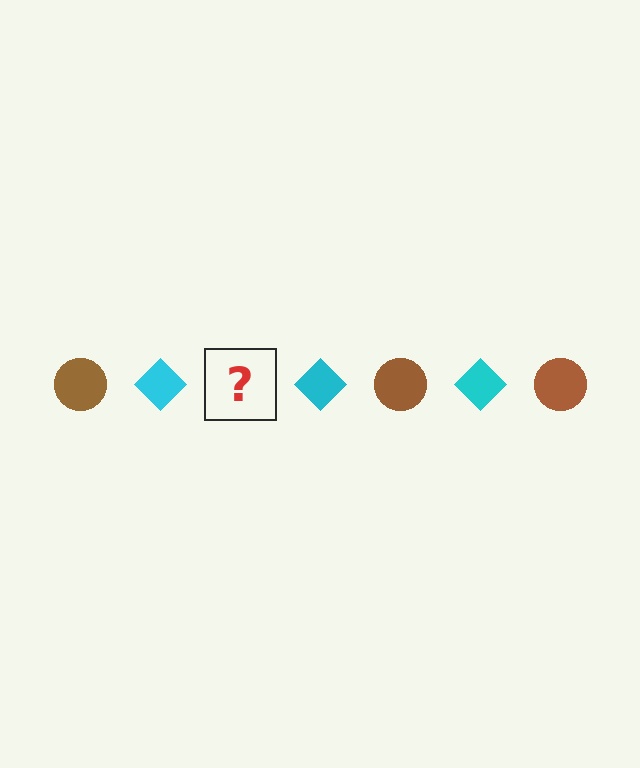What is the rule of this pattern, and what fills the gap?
The rule is that the pattern alternates between brown circle and cyan diamond. The gap should be filled with a brown circle.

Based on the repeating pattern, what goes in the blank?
The blank should be a brown circle.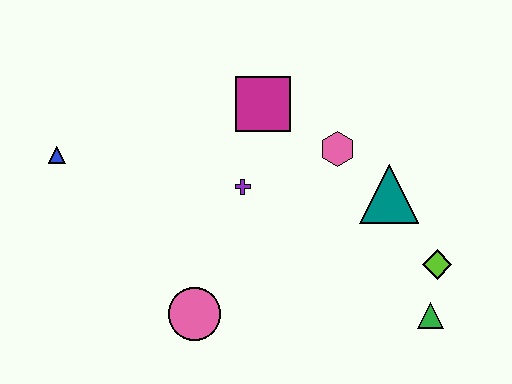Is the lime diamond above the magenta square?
No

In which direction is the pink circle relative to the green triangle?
The pink circle is to the left of the green triangle.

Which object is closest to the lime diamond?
The green triangle is closest to the lime diamond.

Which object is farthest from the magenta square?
The green triangle is farthest from the magenta square.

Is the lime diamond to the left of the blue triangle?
No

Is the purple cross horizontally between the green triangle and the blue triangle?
Yes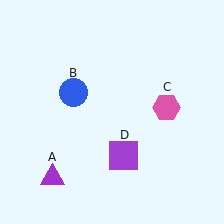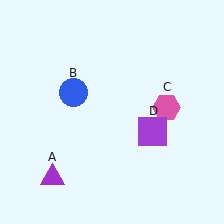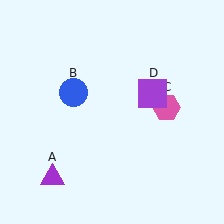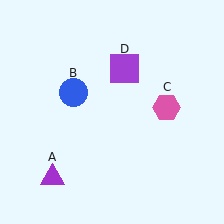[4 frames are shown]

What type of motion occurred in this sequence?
The purple square (object D) rotated counterclockwise around the center of the scene.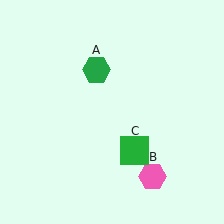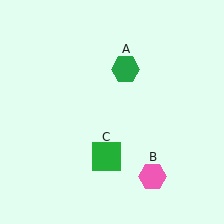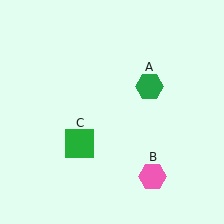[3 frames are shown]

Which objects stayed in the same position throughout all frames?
Pink hexagon (object B) remained stationary.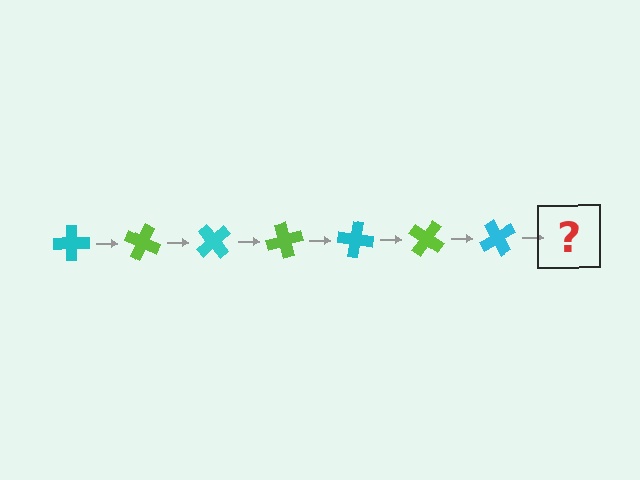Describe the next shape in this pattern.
It should be a lime cross, rotated 175 degrees from the start.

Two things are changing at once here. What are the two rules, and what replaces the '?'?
The two rules are that it rotates 25 degrees each step and the color cycles through cyan and lime. The '?' should be a lime cross, rotated 175 degrees from the start.